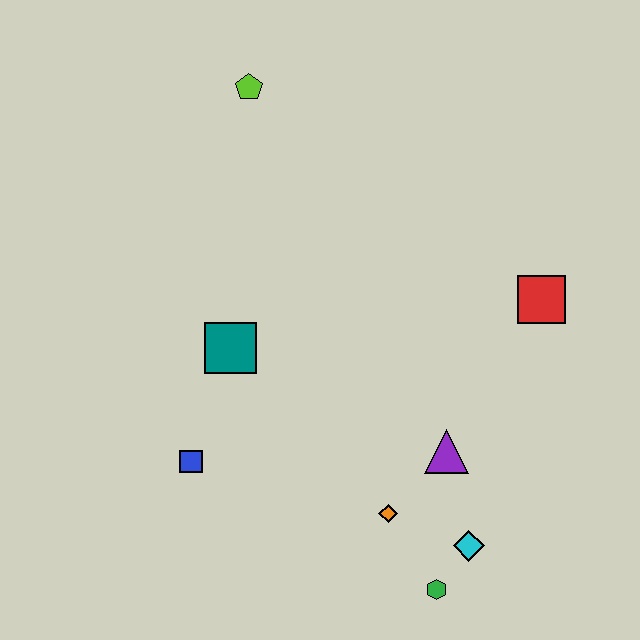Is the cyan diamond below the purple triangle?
Yes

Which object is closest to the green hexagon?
The cyan diamond is closest to the green hexagon.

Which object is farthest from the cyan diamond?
The lime pentagon is farthest from the cyan diamond.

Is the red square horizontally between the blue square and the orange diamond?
No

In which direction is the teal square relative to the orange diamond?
The teal square is above the orange diamond.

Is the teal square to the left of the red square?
Yes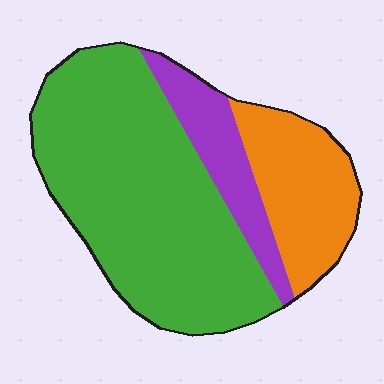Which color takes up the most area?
Green, at roughly 65%.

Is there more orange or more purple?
Orange.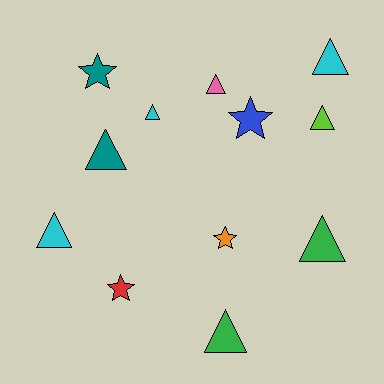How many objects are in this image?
There are 12 objects.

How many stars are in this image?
There are 4 stars.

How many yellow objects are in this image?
There are no yellow objects.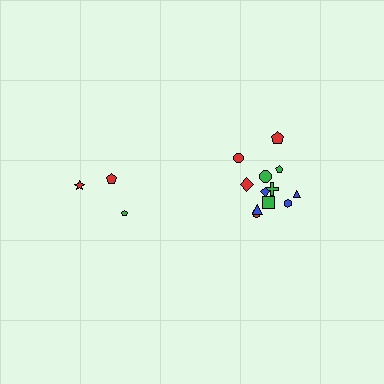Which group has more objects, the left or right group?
The right group.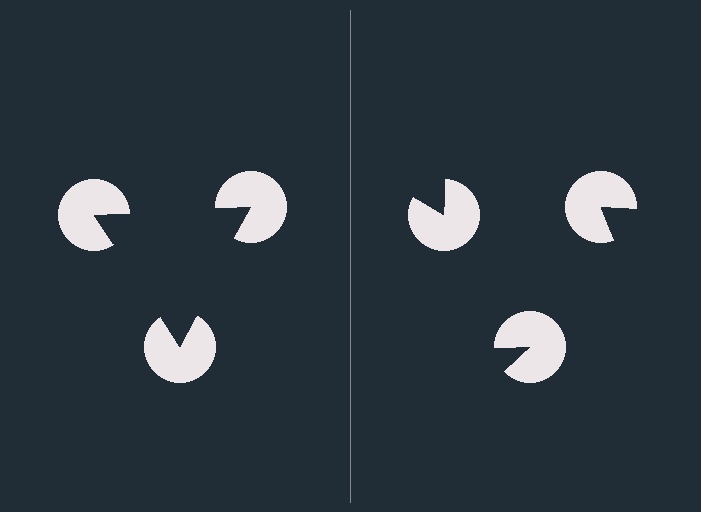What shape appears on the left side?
An illusory triangle.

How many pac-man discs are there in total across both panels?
6 — 3 on each side.